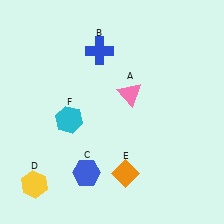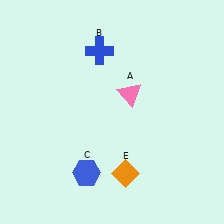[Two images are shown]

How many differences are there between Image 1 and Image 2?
There are 2 differences between the two images.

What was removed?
The cyan hexagon (F), the yellow hexagon (D) were removed in Image 2.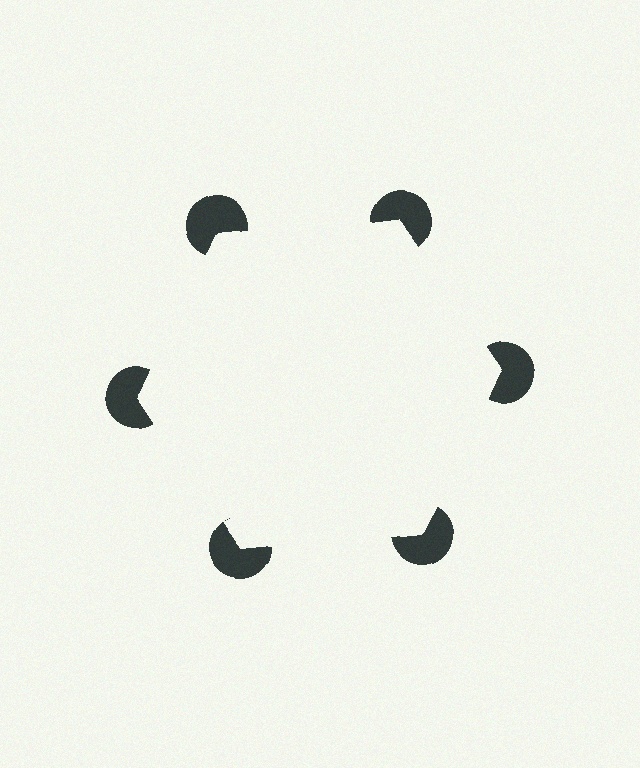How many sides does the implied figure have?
6 sides.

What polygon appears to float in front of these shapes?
An illusory hexagon — its edges are inferred from the aligned wedge cuts in the pac-man discs, not physically drawn.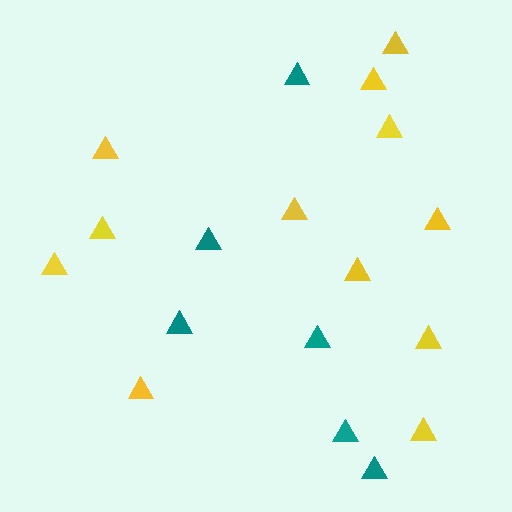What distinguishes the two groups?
There are 2 groups: one group of teal triangles (6) and one group of yellow triangles (12).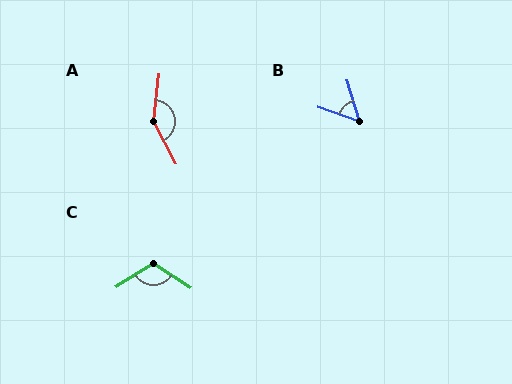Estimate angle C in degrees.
Approximately 114 degrees.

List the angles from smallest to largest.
B (55°), C (114°), A (146°).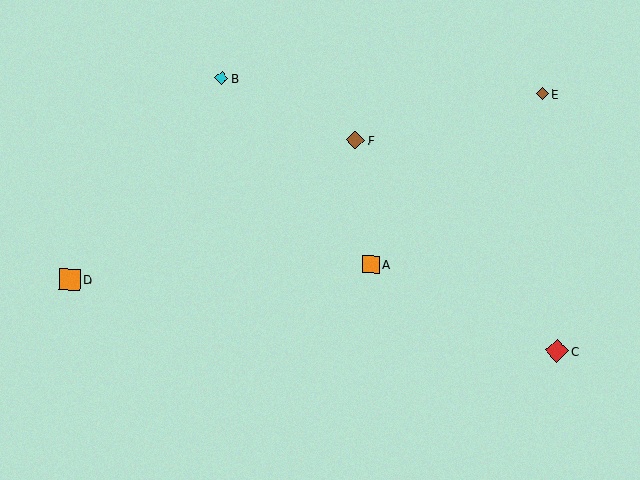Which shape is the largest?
The red diamond (labeled C) is the largest.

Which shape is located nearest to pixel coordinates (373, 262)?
The orange square (labeled A) at (371, 264) is nearest to that location.